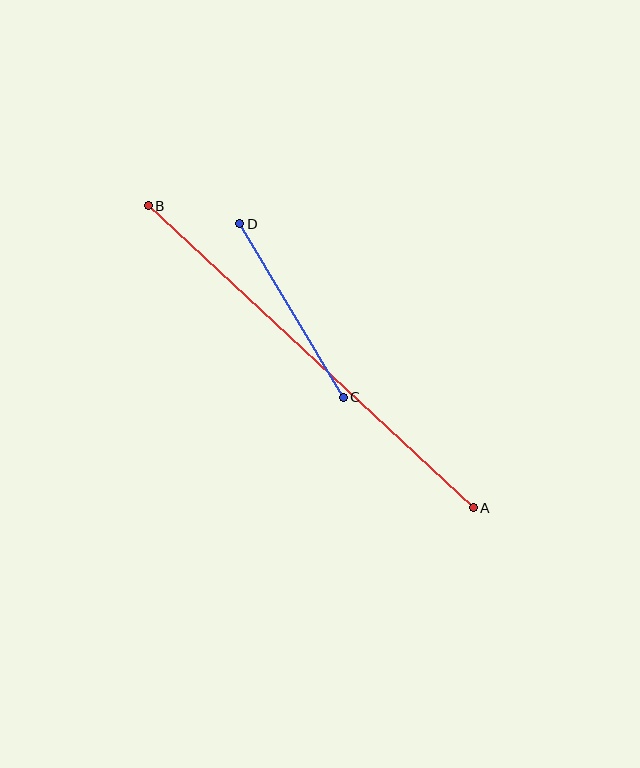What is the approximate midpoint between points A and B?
The midpoint is at approximately (311, 357) pixels.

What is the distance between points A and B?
The distance is approximately 444 pixels.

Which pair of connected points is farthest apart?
Points A and B are farthest apart.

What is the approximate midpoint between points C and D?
The midpoint is at approximately (292, 311) pixels.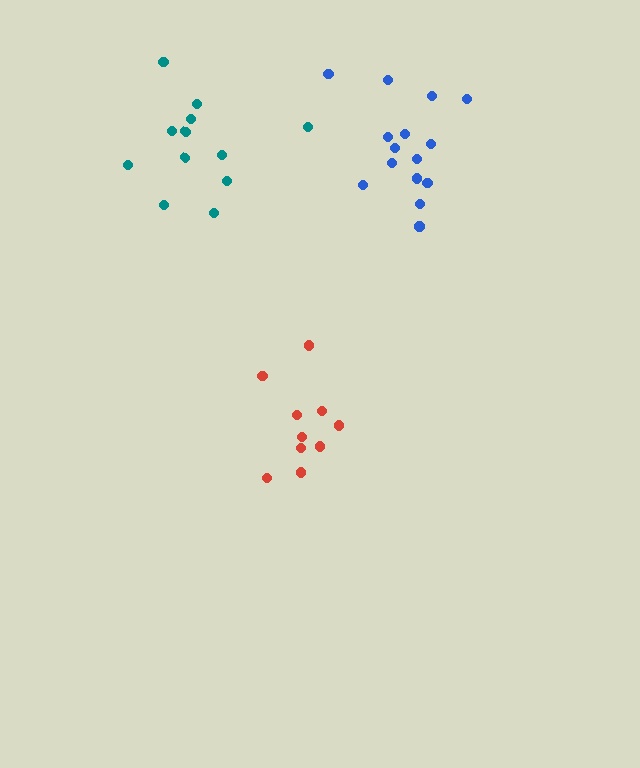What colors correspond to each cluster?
The clusters are colored: blue, red, teal.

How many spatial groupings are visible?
There are 3 spatial groupings.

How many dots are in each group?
Group 1: 15 dots, Group 2: 10 dots, Group 3: 12 dots (37 total).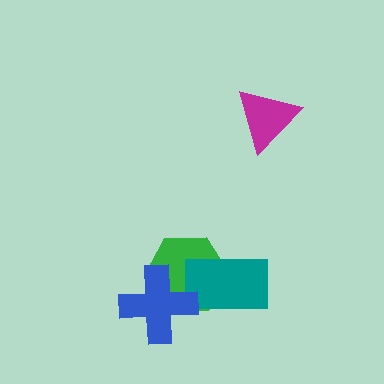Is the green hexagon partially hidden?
Yes, it is partially covered by another shape.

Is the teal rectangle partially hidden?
Yes, it is partially covered by another shape.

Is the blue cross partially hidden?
No, no other shape covers it.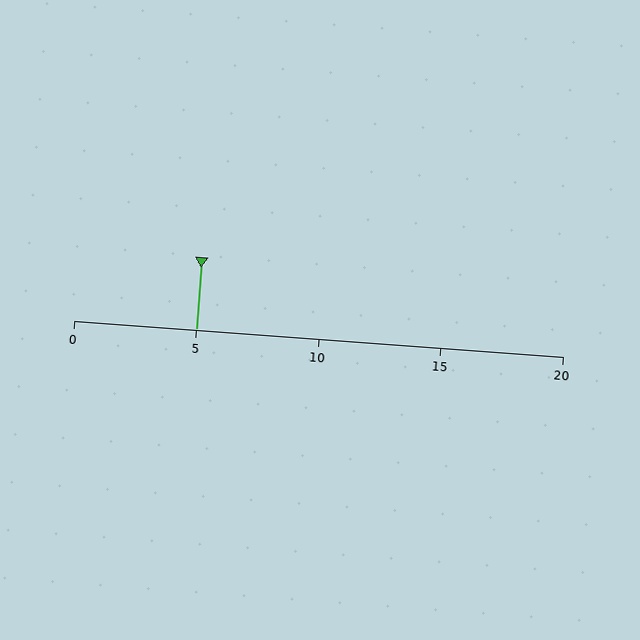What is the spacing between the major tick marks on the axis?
The major ticks are spaced 5 apart.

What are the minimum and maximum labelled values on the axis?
The axis runs from 0 to 20.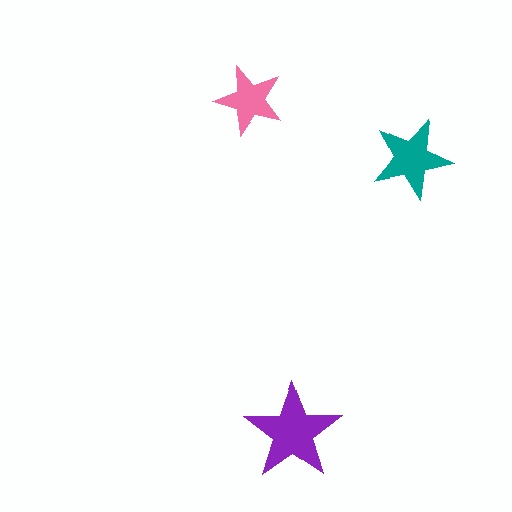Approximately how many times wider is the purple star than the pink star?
About 1.5 times wider.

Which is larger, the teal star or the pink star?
The teal one.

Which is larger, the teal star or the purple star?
The purple one.